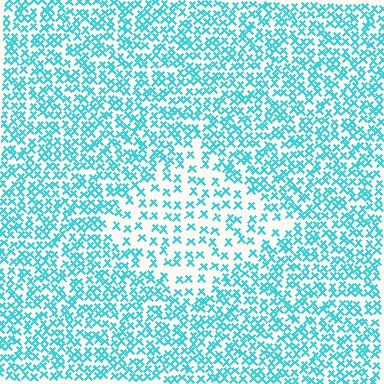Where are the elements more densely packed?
The elements are more densely packed outside the diamond boundary.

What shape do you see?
I see a diamond.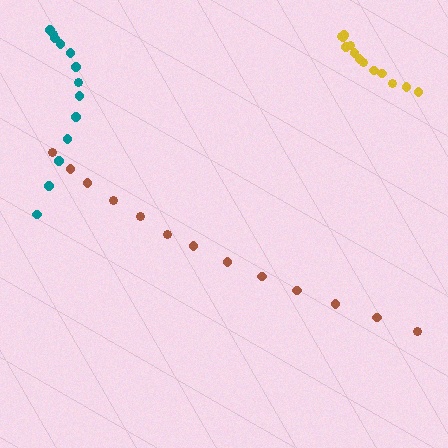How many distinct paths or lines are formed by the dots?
There are 3 distinct paths.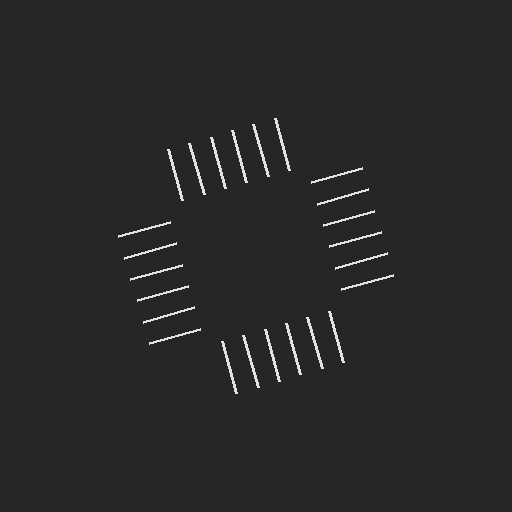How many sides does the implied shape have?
4 sides — the line-ends trace a square.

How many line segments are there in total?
24 — 6 along each of the 4 edges.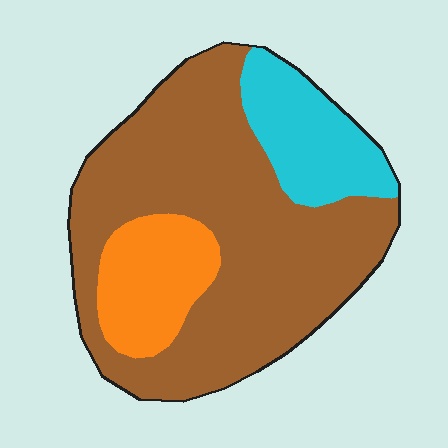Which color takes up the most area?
Brown, at roughly 70%.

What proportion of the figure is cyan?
Cyan takes up about one sixth (1/6) of the figure.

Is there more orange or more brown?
Brown.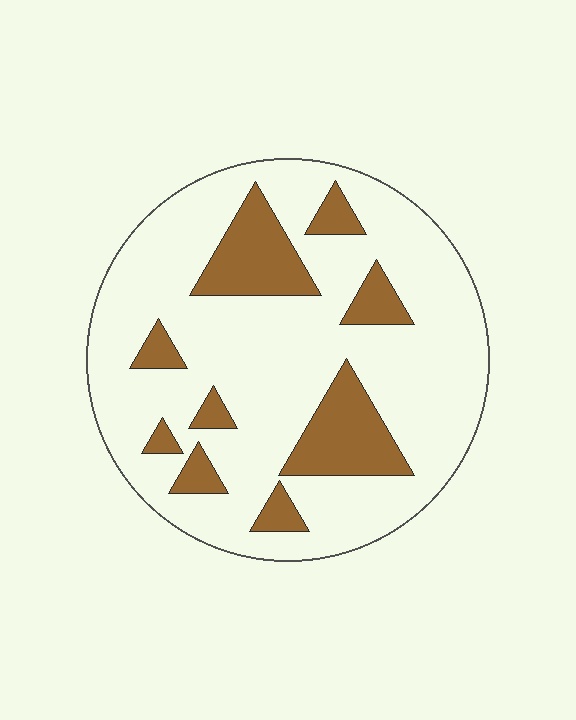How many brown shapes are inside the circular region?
9.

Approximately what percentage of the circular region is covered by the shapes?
Approximately 20%.